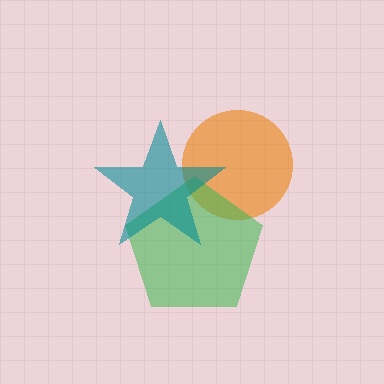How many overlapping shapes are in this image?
There are 3 overlapping shapes in the image.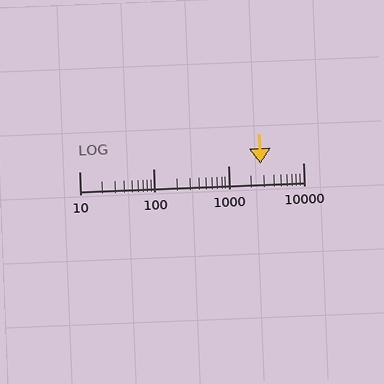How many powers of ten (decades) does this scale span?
The scale spans 3 decades, from 10 to 10000.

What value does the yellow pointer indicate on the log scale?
The pointer indicates approximately 2700.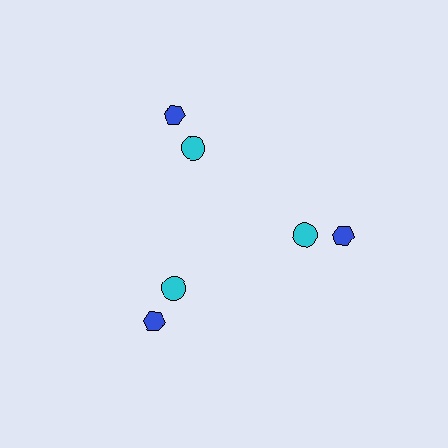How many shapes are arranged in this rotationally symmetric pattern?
There are 6 shapes, arranged in 3 groups of 2.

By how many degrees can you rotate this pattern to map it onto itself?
The pattern maps onto itself every 120 degrees of rotation.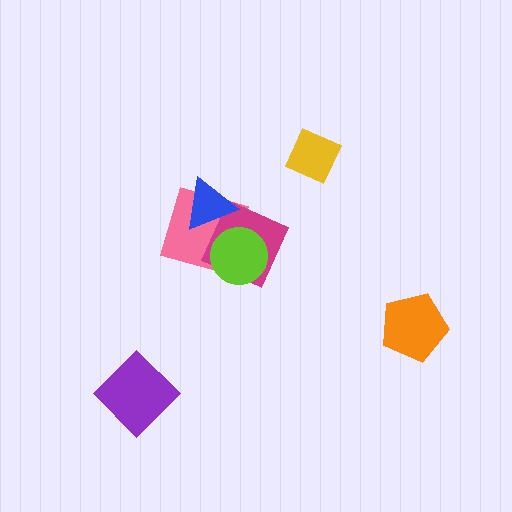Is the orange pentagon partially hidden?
No, no other shape covers it.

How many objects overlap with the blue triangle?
2 objects overlap with the blue triangle.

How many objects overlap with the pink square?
3 objects overlap with the pink square.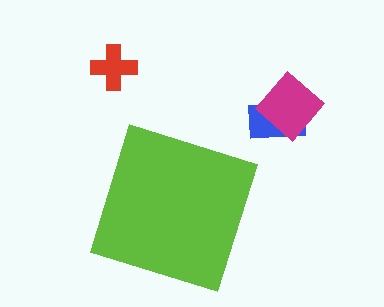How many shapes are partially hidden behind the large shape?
0 shapes are partially hidden.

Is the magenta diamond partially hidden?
No, the magenta diamond is fully visible.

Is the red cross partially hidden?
No, the red cross is fully visible.